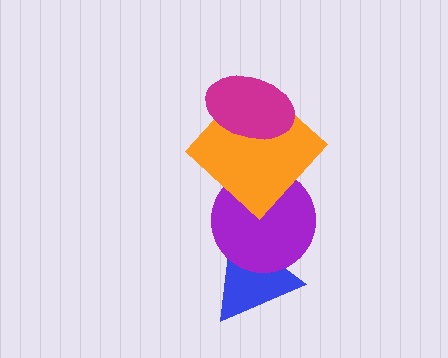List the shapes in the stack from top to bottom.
From top to bottom: the magenta ellipse, the orange diamond, the purple circle, the blue triangle.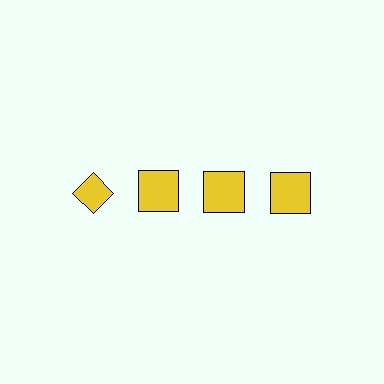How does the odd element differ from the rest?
It has a different shape: diamond instead of square.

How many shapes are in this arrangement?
There are 4 shapes arranged in a grid pattern.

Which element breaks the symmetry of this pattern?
The yellow diamond in the top row, leftmost column breaks the symmetry. All other shapes are yellow squares.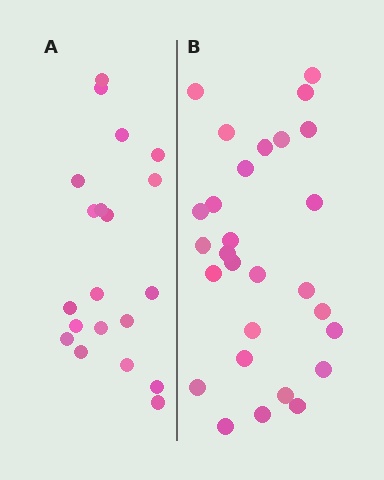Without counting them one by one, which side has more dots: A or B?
Region B (the right region) has more dots.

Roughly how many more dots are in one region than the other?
Region B has roughly 8 or so more dots than region A.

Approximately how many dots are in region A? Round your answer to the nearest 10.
About 20 dots.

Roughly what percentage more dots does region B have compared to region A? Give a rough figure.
About 40% more.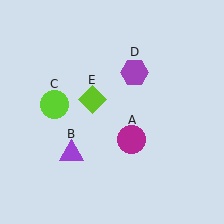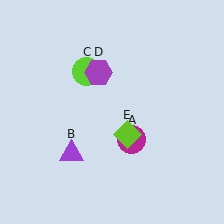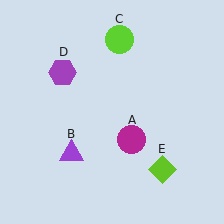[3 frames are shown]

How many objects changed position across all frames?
3 objects changed position: lime circle (object C), purple hexagon (object D), lime diamond (object E).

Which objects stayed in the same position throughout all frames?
Magenta circle (object A) and purple triangle (object B) remained stationary.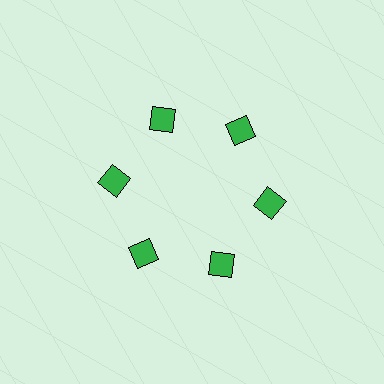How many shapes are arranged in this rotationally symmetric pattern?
There are 6 shapes, arranged in 6 groups of 1.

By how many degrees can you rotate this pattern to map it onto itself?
The pattern maps onto itself every 60 degrees of rotation.